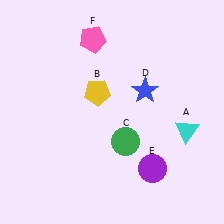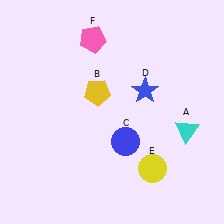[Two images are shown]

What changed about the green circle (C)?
In Image 1, C is green. In Image 2, it changed to blue.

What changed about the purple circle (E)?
In Image 1, E is purple. In Image 2, it changed to yellow.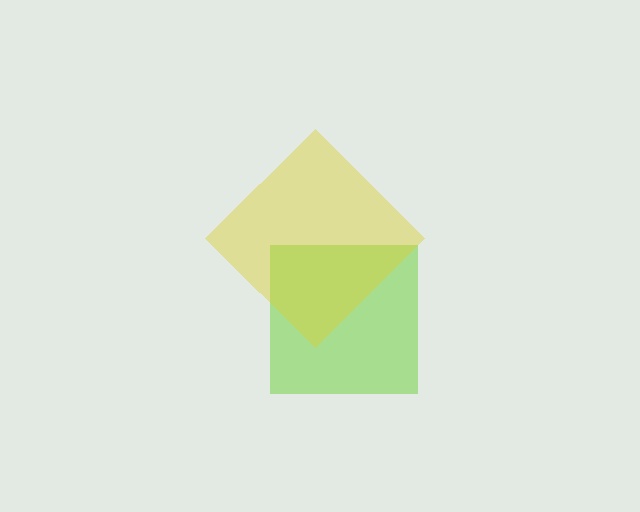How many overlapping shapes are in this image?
There are 2 overlapping shapes in the image.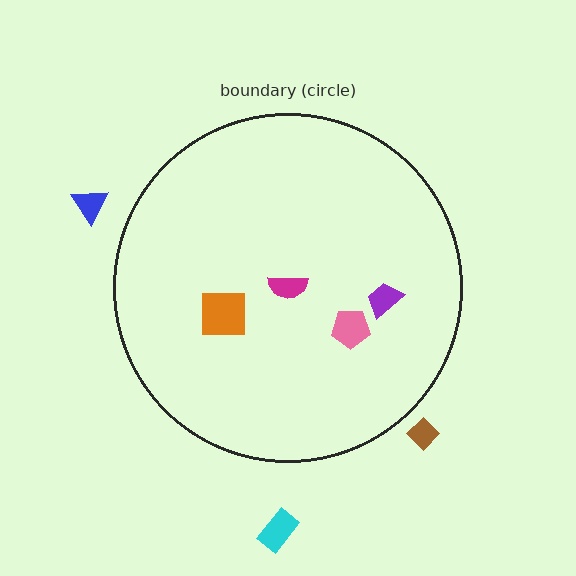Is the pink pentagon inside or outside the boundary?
Inside.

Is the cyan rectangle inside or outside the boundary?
Outside.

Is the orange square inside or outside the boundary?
Inside.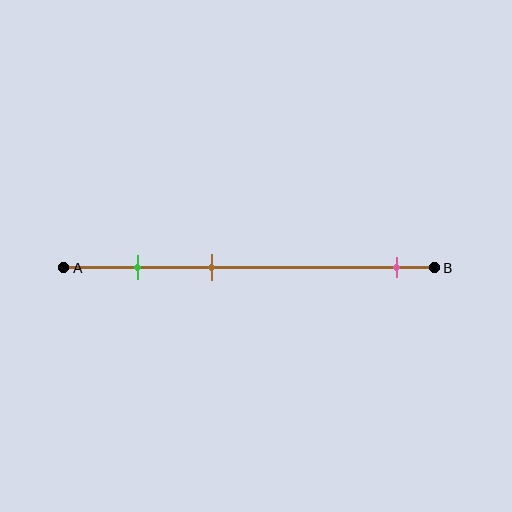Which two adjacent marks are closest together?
The green and brown marks are the closest adjacent pair.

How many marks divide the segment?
There are 3 marks dividing the segment.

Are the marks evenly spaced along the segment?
No, the marks are not evenly spaced.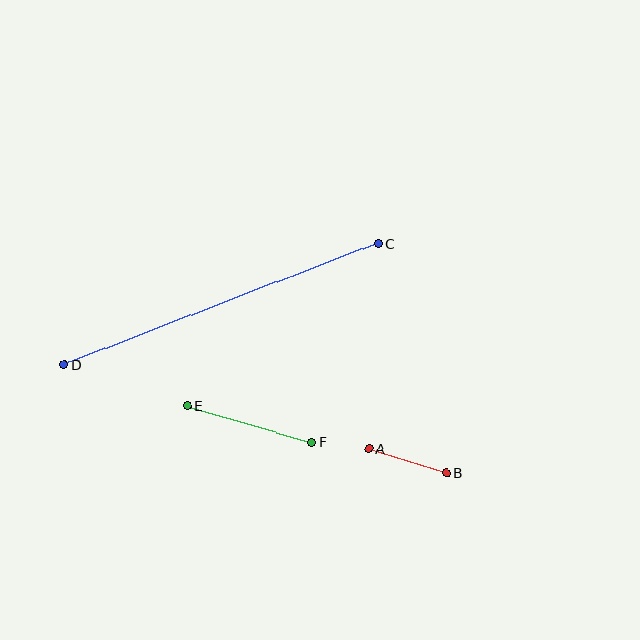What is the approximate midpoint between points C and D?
The midpoint is at approximately (221, 304) pixels.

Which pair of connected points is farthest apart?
Points C and D are farthest apart.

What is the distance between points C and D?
The distance is approximately 337 pixels.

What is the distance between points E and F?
The distance is approximately 129 pixels.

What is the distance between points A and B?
The distance is approximately 81 pixels.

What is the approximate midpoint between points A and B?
The midpoint is at approximately (408, 461) pixels.